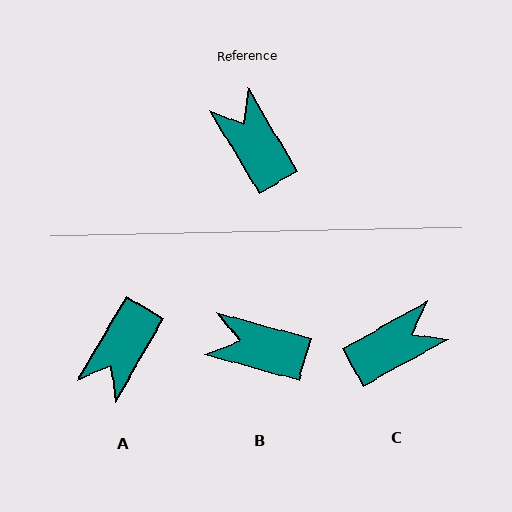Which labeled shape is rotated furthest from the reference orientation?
A, about 119 degrees away.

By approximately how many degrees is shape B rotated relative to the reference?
Approximately 44 degrees counter-clockwise.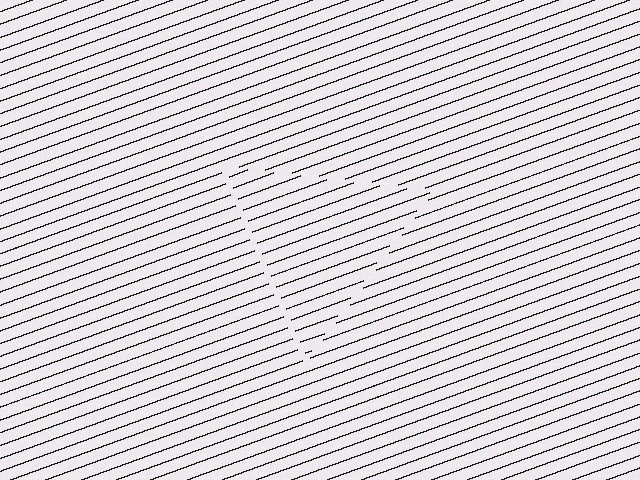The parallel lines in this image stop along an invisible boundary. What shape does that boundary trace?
An illusory triangle. The interior of the shape contains the same grating, shifted by half a period — the contour is defined by the phase discontinuity where line-ends from the inner and outer gratings abut.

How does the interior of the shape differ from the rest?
The interior of the shape contains the same grating, shifted by half a period — the contour is defined by the phase discontinuity where line-ends from the inner and outer gratings abut.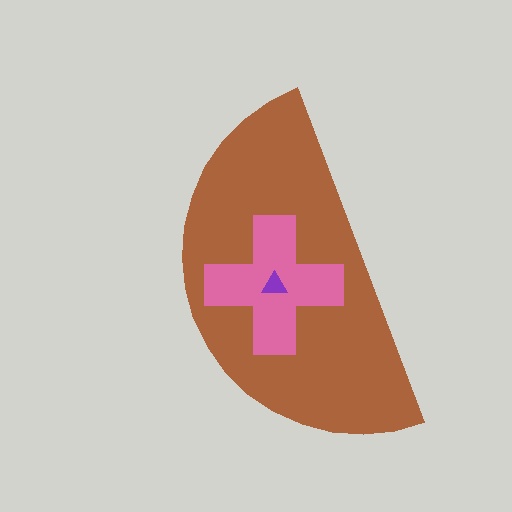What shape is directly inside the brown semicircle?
The pink cross.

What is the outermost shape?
The brown semicircle.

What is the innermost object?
The purple triangle.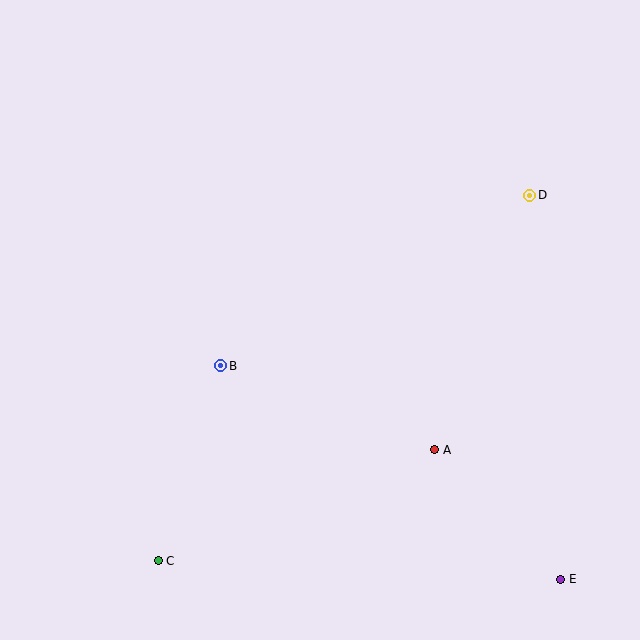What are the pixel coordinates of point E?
Point E is at (561, 579).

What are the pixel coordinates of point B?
Point B is at (221, 366).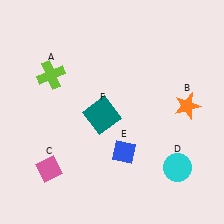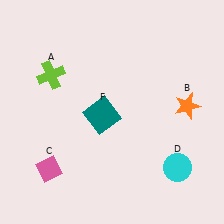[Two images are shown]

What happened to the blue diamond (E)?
The blue diamond (E) was removed in Image 2. It was in the bottom-right area of Image 1.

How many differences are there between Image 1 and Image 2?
There is 1 difference between the two images.